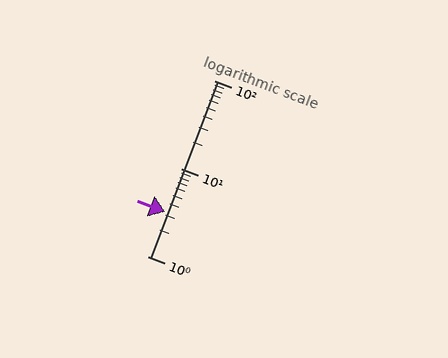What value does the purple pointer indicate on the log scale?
The pointer indicates approximately 3.2.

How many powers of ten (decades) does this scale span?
The scale spans 2 decades, from 1 to 100.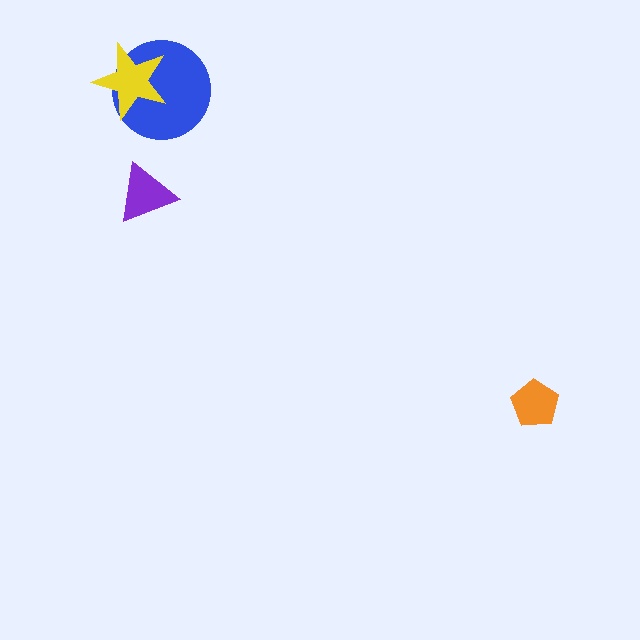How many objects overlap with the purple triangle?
0 objects overlap with the purple triangle.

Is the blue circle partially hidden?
Yes, it is partially covered by another shape.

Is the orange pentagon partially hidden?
No, no other shape covers it.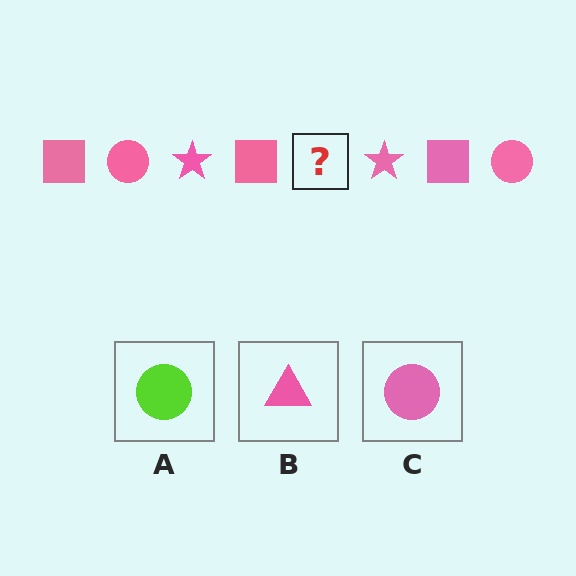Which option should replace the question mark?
Option C.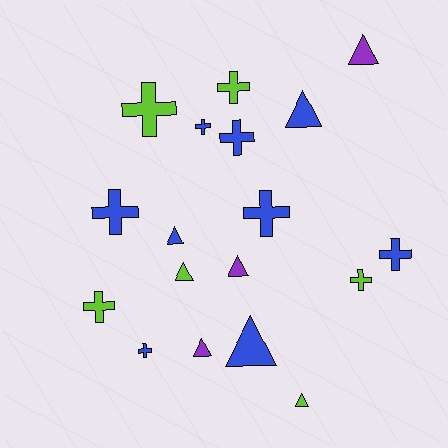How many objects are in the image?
There are 18 objects.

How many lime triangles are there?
There are 2 lime triangles.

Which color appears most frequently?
Blue, with 9 objects.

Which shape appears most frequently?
Cross, with 10 objects.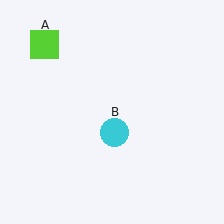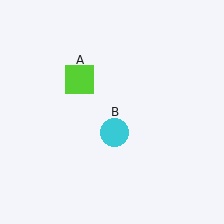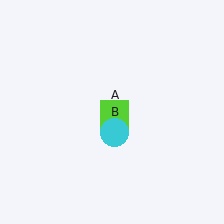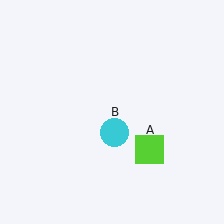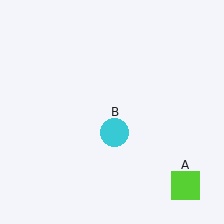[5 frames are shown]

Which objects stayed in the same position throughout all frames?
Cyan circle (object B) remained stationary.